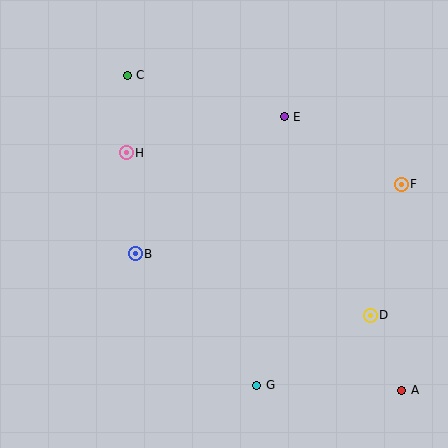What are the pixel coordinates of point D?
Point D is at (370, 315).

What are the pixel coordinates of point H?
Point H is at (126, 153).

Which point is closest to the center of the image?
Point B at (135, 254) is closest to the center.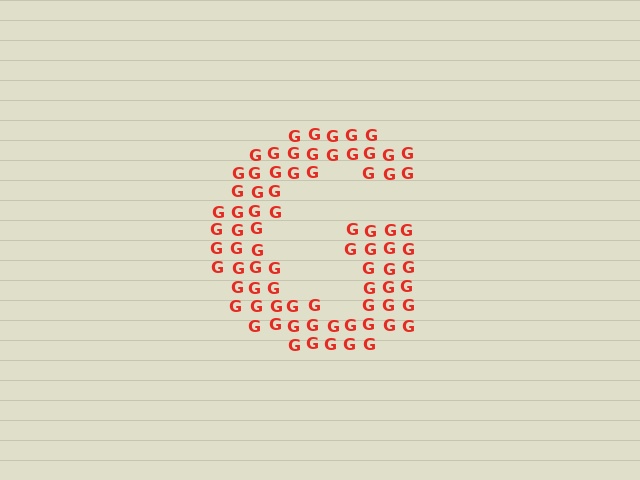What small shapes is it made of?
It is made of small letter G's.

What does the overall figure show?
The overall figure shows the letter G.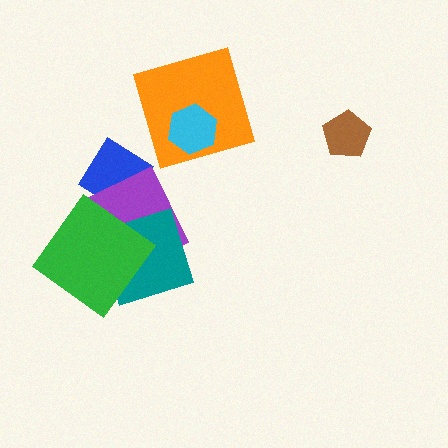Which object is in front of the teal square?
The green diamond is in front of the teal square.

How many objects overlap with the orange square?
1 object overlaps with the orange square.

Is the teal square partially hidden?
Yes, it is partially covered by another shape.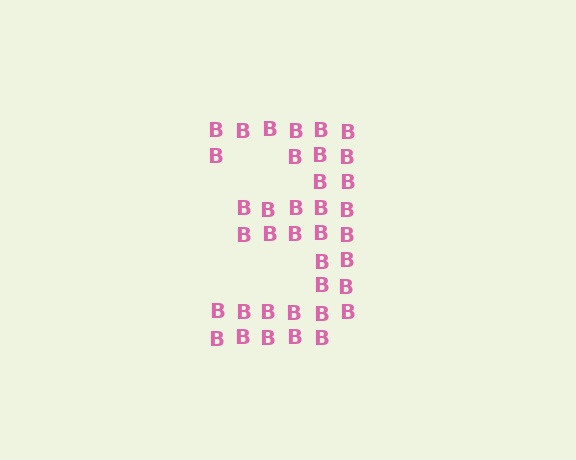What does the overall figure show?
The overall figure shows the digit 3.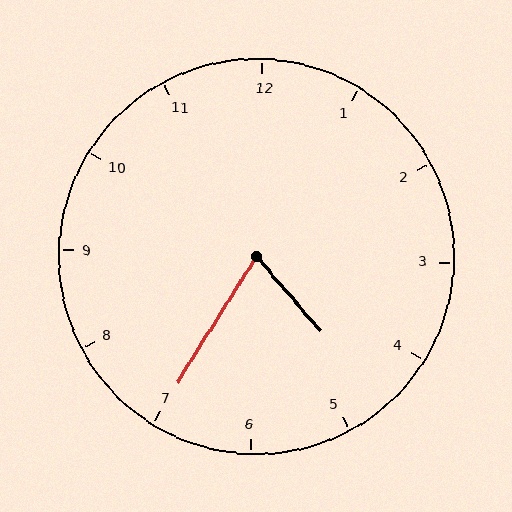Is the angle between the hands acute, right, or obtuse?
It is acute.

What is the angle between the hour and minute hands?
Approximately 72 degrees.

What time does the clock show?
4:35.